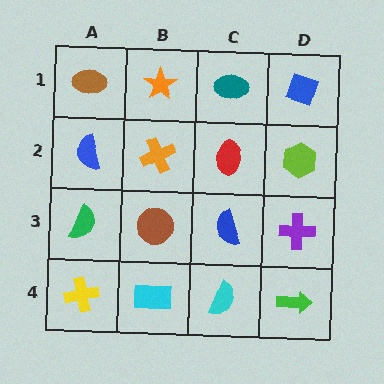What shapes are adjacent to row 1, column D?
A lime hexagon (row 2, column D), a teal ellipse (row 1, column C).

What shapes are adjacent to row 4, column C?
A blue semicircle (row 3, column C), a cyan rectangle (row 4, column B), a green arrow (row 4, column D).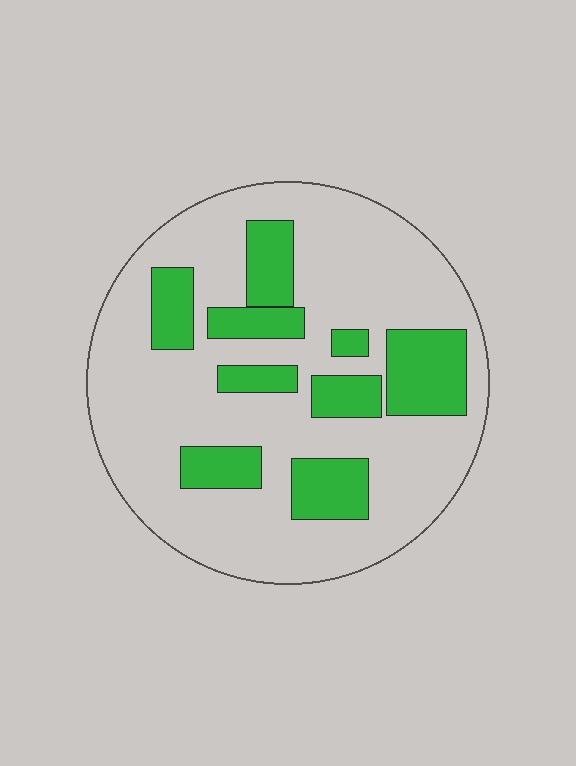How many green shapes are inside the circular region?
9.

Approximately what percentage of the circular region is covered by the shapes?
Approximately 25%.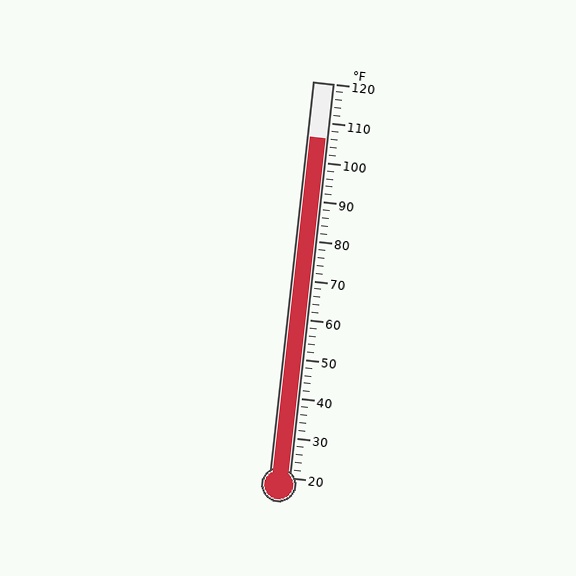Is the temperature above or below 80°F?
The temperature is above 80°F.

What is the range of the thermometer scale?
The thermometer scale ranges from 20°F to 120°F.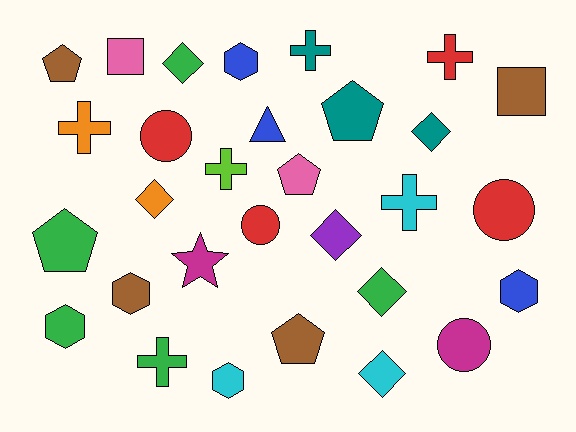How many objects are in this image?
There are 30 objects.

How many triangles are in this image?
There is 1 triangle.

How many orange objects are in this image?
There are 2 orange objects.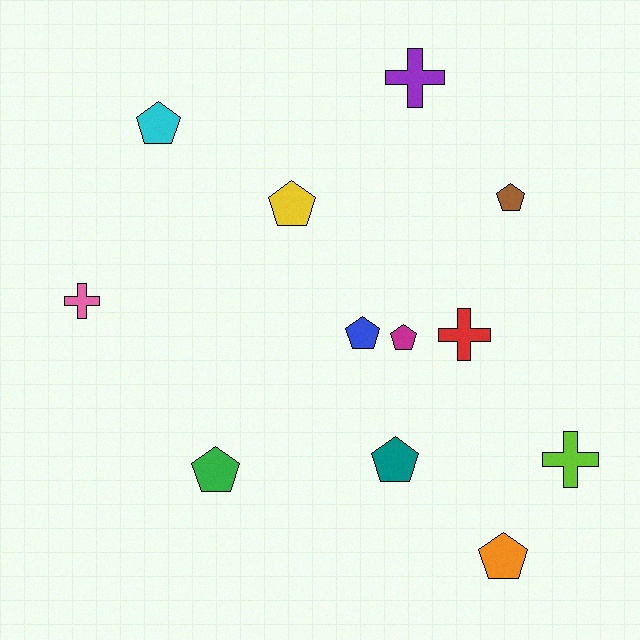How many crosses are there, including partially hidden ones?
There are 4 crosses.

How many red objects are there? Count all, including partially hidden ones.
There is 1 red object.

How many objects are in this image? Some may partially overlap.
There are 12 objects.